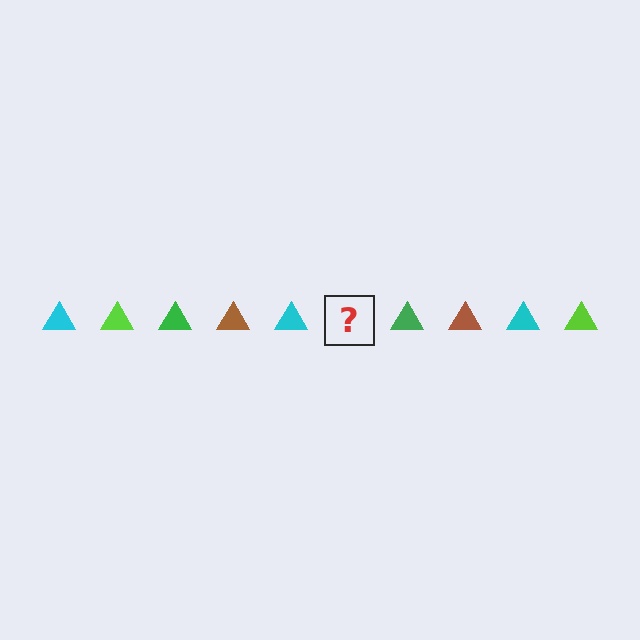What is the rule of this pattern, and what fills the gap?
The rule is that the pattern cycles through cyan, lime, green, brown triangles. The gap should be filled with a lime triangle.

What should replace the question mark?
The question mark should be replaced with a lime triangle.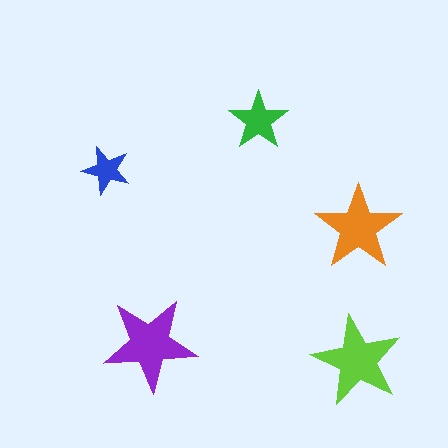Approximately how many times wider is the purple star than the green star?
About 1.5 times wider.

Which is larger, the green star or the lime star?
The lime one.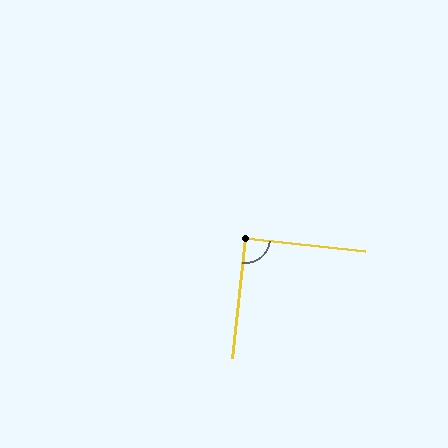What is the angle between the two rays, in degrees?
Approximately 90 degrees.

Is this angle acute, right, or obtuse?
It is approximately a right angle.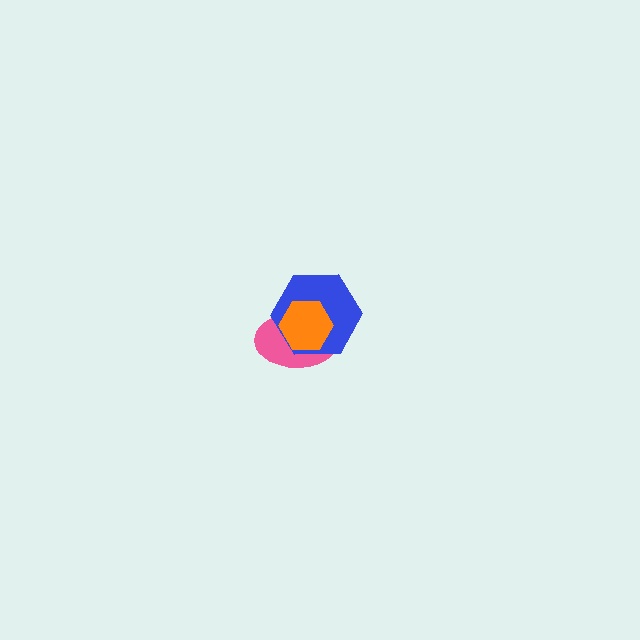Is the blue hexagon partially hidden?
Yes, it is partially covered by another shape.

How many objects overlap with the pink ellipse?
2 objects overlap with the pink ellipse.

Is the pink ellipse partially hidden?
Yes, it is partially covered by another shape.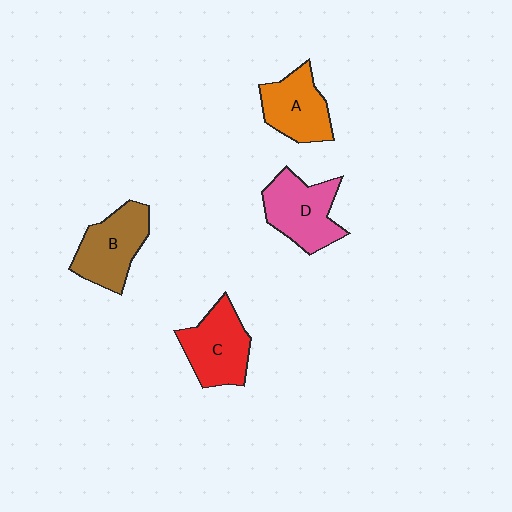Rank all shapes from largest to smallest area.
From largest to smallest: D (pink), B (brown), C (red), A (orange).